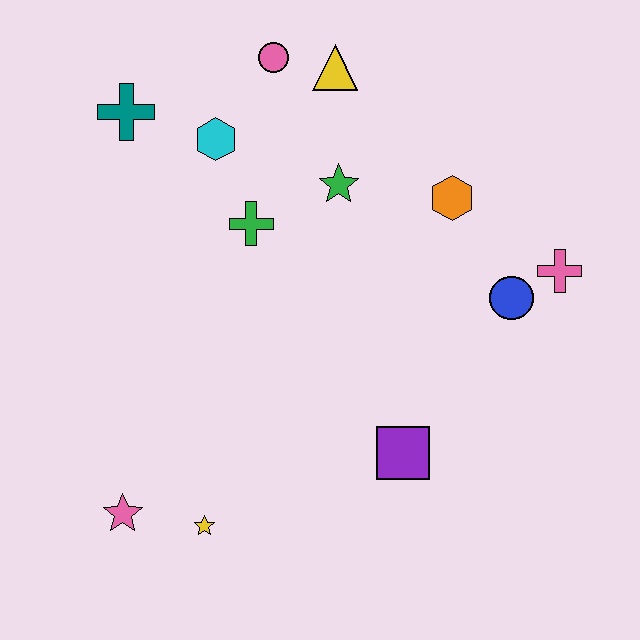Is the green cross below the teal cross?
Yes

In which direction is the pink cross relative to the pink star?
The pink cross is to the right of the pink star.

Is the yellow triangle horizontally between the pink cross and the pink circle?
Yes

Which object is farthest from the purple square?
The teal cross is farthest from the purple square.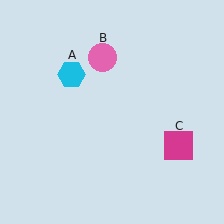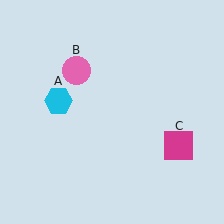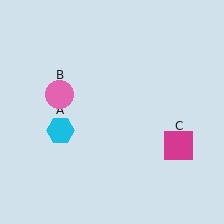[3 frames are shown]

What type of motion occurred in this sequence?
The cyan hexagon (object A), pink circle (object B) rotated counterclockwise around the center of the scene.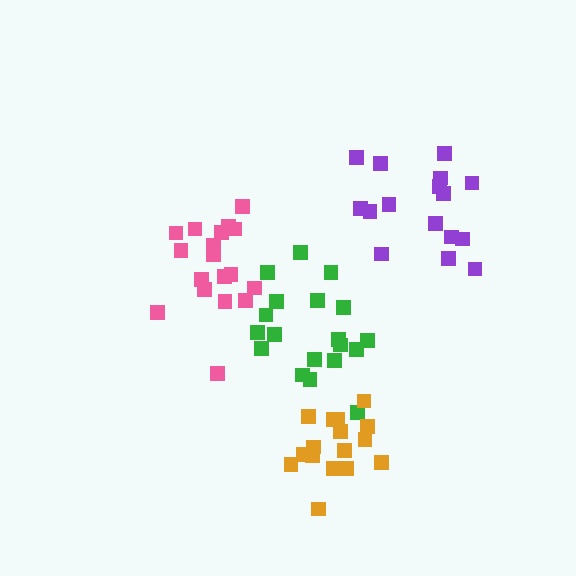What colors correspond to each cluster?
The clusters are colored: green, pink, purple, orange.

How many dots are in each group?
Group 1: 19 dots, Group 2: 18 dots, Group 3: 16 dots, Group 4: 16 dots (69 total).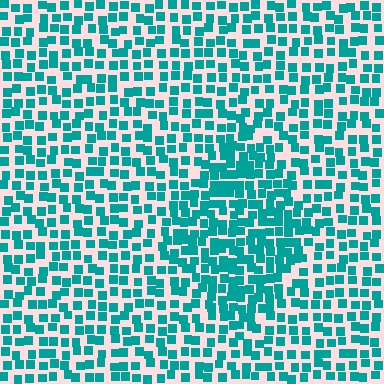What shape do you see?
I see a diamond.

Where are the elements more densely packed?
The elements are more densely packed inside the diamond boundary.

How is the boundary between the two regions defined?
The boundary is defined by a change in element density (approximately 1.6x ratio). All elements are the same color, size, and shape.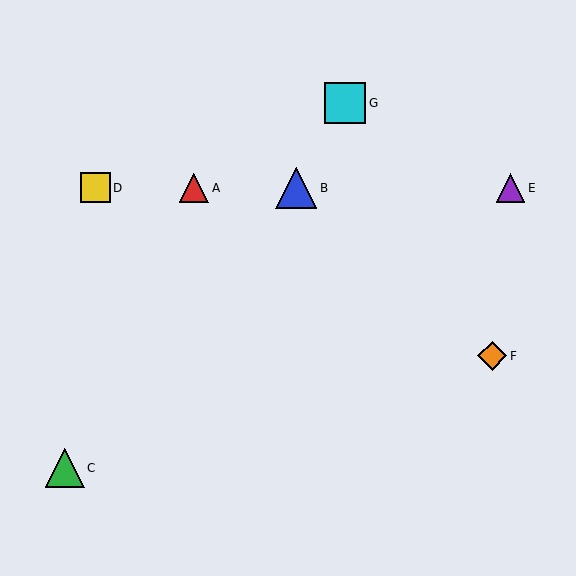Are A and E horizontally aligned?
Yes, both are at y≈188.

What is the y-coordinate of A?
Object A is at y≈188.